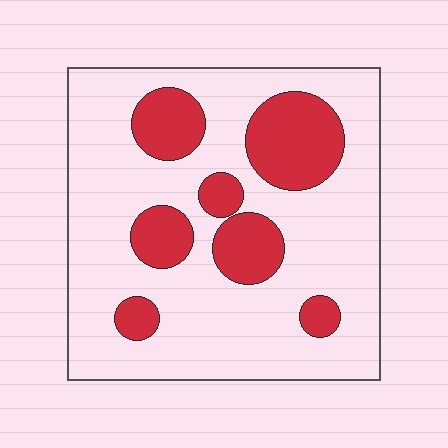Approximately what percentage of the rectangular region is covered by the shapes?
Approximately 25%.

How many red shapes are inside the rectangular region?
7.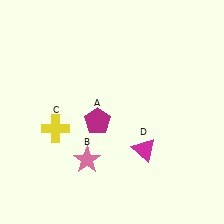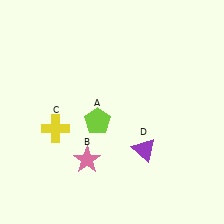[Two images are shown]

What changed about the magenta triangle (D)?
In Image 1, D is magenta. In Image 2, it changed to purple.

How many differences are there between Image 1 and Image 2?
There are 2 differences between the two images.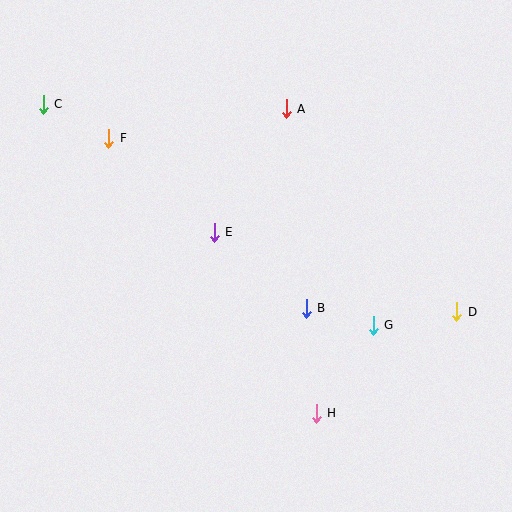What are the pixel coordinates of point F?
Point F is at (109, 138).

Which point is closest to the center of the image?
Point E at (214, 232) is closest to the center.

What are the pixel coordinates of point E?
Point E is at (214, 232).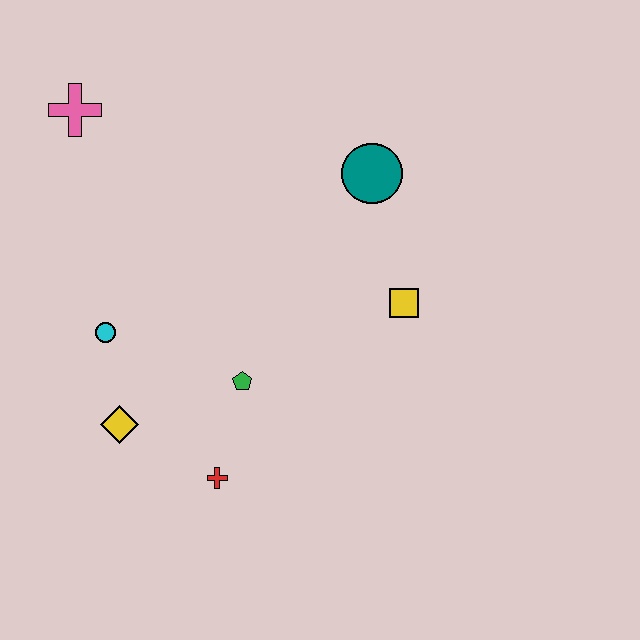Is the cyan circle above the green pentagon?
Yes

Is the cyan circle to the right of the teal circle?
No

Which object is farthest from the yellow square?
The pink cross is farthest from the yellow square.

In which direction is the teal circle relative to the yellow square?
The teal circle is above the yellow square.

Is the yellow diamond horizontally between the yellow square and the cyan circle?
Yes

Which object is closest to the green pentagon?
The red cross is closest to the green pentagon.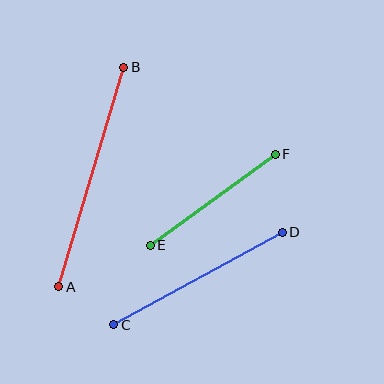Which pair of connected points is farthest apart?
Points A and B are farthest apart.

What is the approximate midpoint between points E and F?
The midpoint is at approximately (213, 200) pixels.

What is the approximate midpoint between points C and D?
The midpoint is at approximately (198, 279) pixels.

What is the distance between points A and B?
The distance is approximately 229 pixels.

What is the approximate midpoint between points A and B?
The midpoint is at approximately (91, 177) pixels.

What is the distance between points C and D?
The distance is approximately 192 pixels.